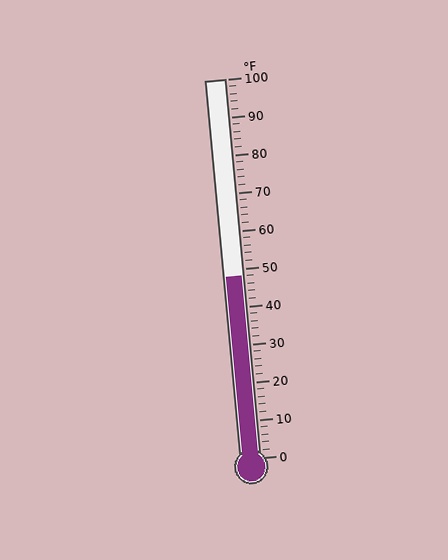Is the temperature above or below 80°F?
The temperature is below 80°F.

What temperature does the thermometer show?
The thermometer shows approximately 48°F.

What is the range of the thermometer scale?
The thermometer scale ranges from 0°F to 100°F.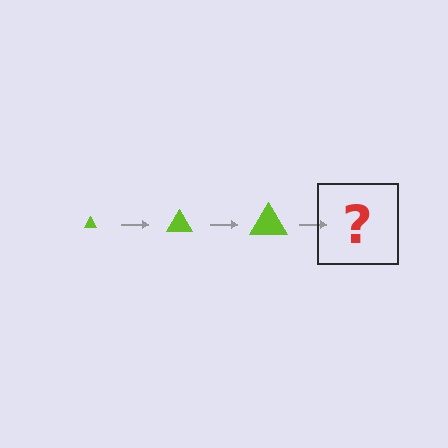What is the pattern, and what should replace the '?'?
The pattern is that the triangle gets progressively larger each step. The '?' should be a lime triangle, larger than the previous one.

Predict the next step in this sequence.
The next step is a lime triangle, larger than the previous one.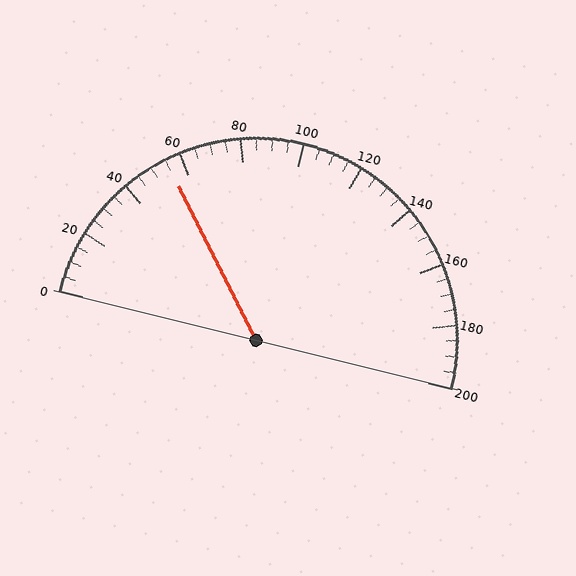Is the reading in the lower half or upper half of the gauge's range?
The reading is in the lower half of the range (0 to 200).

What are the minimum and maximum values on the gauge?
The gauge ranges from 0 to 200.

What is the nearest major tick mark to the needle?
The nearest major tick mark is 60.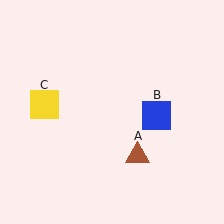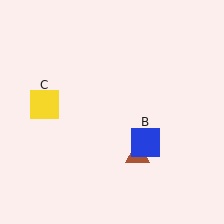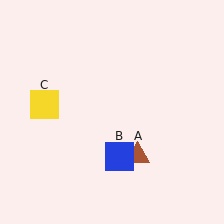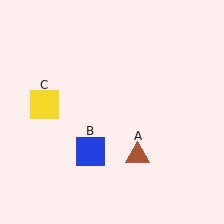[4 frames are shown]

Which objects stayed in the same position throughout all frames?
Brown triangle (object A) and yellow square (object C) remained stationary.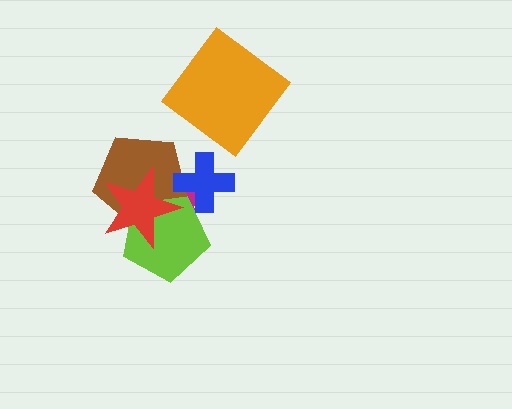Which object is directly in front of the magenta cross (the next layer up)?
The brown pentagon is directly in front of the magenta cross.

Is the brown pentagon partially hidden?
Yes, it is partially covered by another shape.